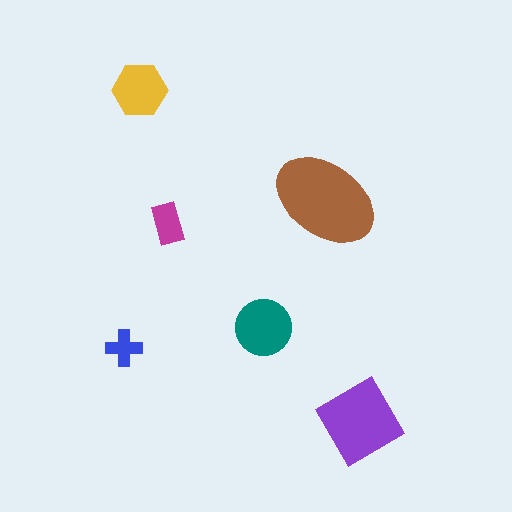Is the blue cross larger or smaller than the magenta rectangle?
Smaller.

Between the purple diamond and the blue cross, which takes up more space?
The purple diamond.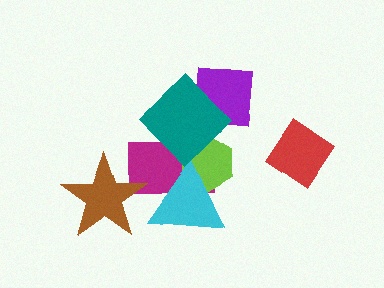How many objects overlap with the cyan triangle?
2 objects overlap with the cyan triangle.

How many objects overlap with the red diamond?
0 objects overlap with the red diamond.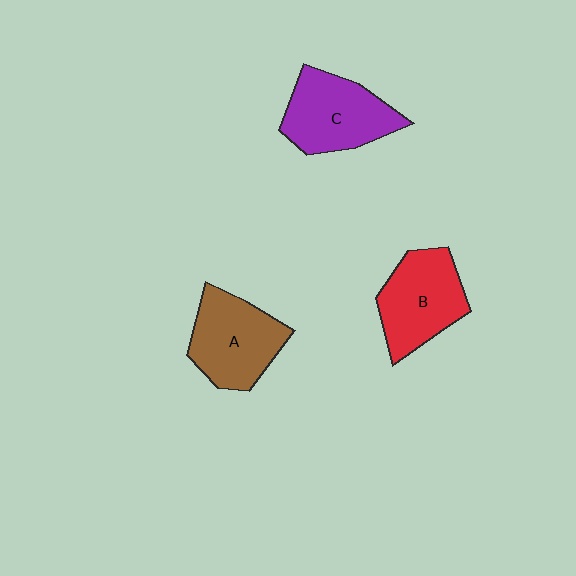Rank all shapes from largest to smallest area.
From largest to smallest: C (purple), A (brown), B (red).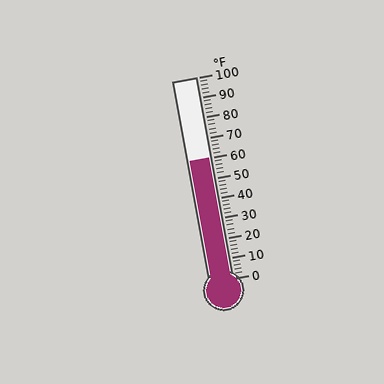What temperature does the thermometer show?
The thermometer shows approximately 60°F.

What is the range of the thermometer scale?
The thermometer scale ranges from 0°F to 100°F.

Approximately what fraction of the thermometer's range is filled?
The thermometer is filled to approximately 60% of its range.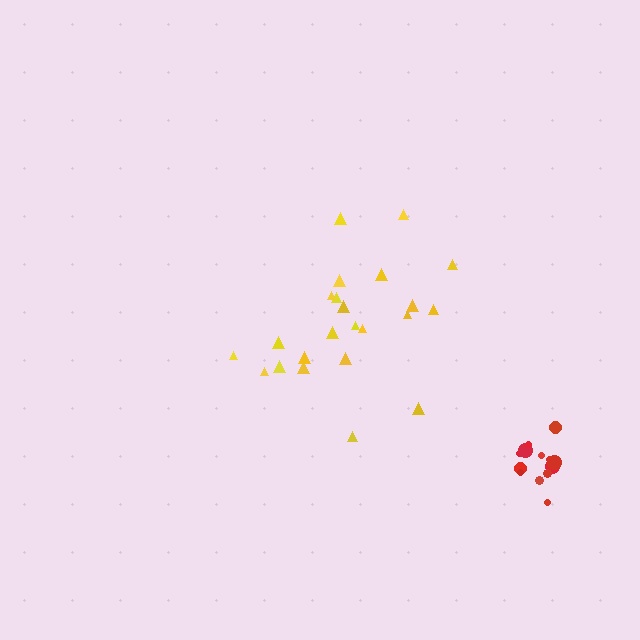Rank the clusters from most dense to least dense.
red, yellow.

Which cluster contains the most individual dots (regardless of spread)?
Yellow (23).